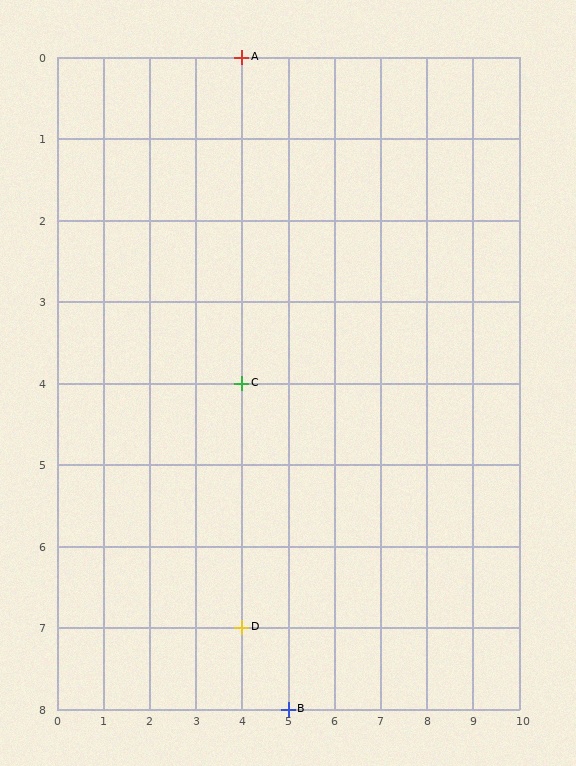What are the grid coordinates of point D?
Point D is at grid coordinates (4, 7).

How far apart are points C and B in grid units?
Points C and B are 1 column and 4 rows apart (about 4.1 grid units diagonally).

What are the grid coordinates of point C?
Point C is at grid coordinates (4, 4).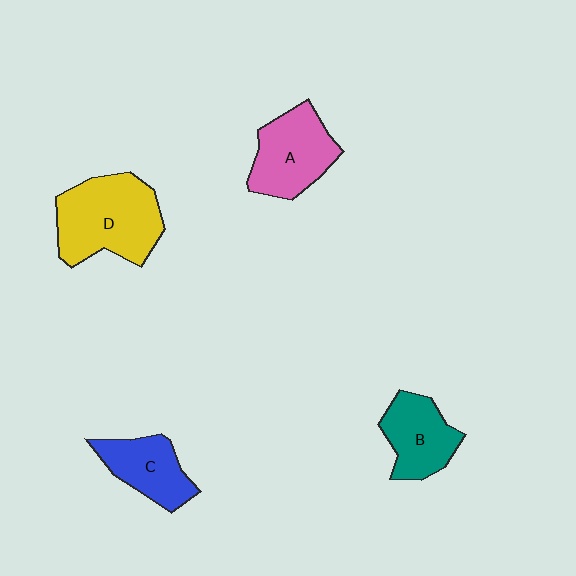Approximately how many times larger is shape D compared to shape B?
Approximately 1.6 times.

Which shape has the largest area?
Shape D (yellow).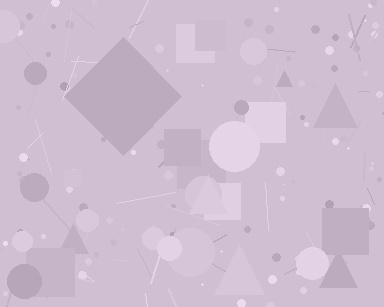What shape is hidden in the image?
A diamond is hidden in the image.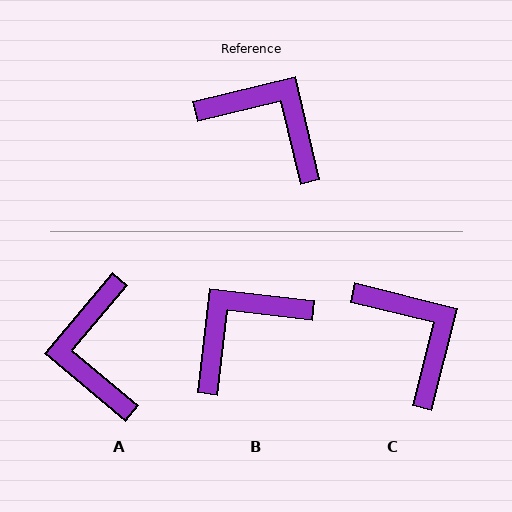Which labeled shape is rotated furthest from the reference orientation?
A, about 126 degrees away.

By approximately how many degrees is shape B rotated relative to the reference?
Approximately 70 degrees counter-clockwise.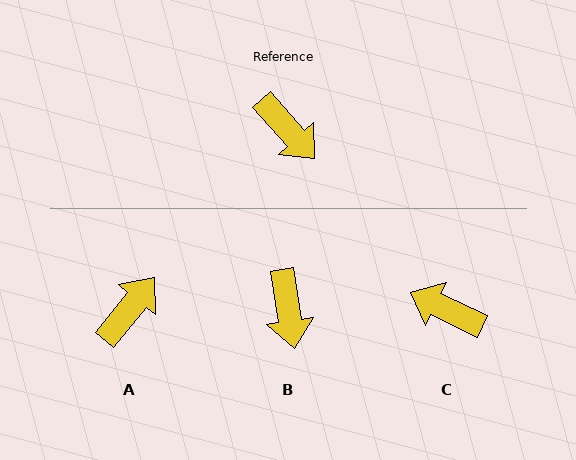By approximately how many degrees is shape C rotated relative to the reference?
Approximately 157 degrees clockwise.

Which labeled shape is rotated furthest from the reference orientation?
C, about 157 degrees away.